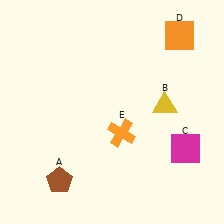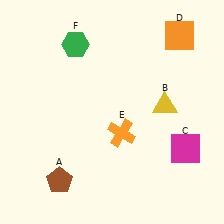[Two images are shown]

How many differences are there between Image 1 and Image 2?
There is 1 difference between the two images.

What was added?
A green hexagon (F) was added in Image 2.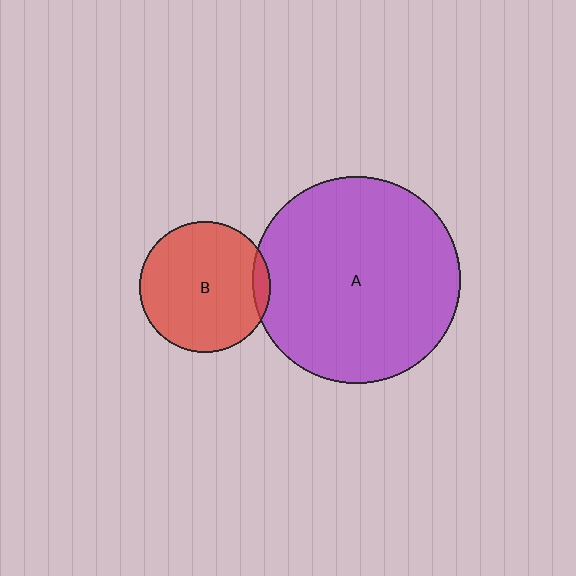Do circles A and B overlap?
Yes.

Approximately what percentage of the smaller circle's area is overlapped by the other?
Approximately 5%.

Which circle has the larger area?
Circle A (purple).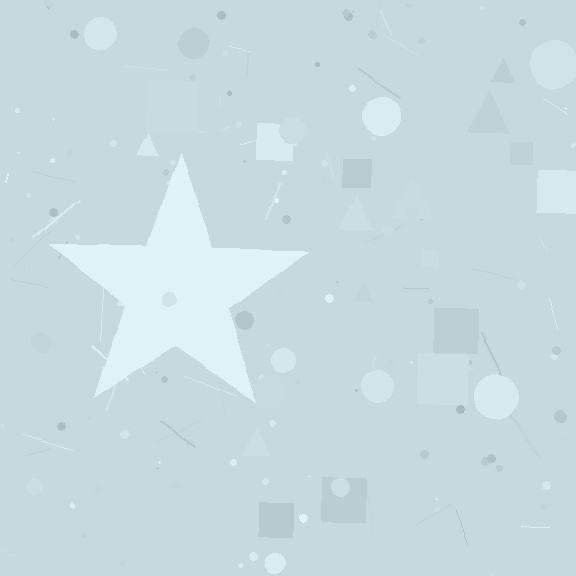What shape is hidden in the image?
A star is hidden in the image.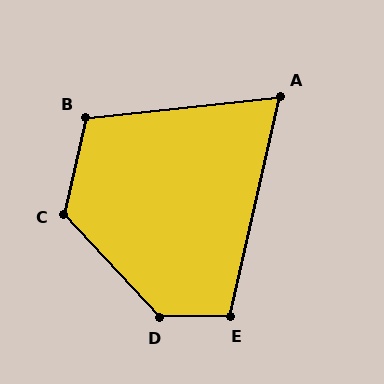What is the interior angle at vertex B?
Approximately 109 degrees (obtuse).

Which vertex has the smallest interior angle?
A, at approximately 71 degrees.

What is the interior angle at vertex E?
Approximately 104 degrees (obtuse).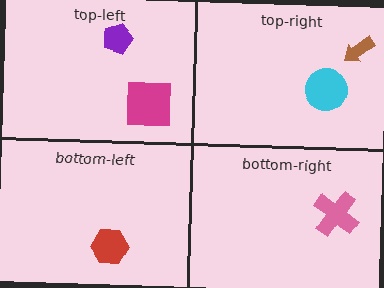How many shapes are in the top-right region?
2.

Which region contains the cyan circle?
The top-right region.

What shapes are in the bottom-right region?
The pink cross.